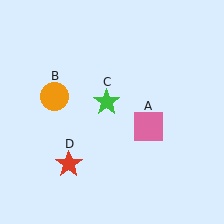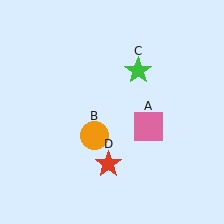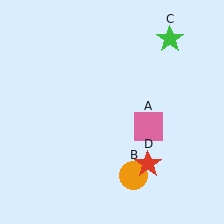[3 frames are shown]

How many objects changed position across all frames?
3 objects changed position: orange circle (object B), green star (object C), red star (object D).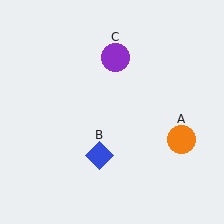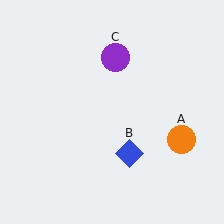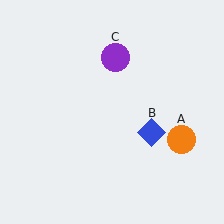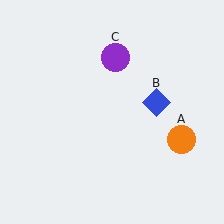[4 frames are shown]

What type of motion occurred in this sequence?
The blue diamond (object B) rotated counterclockwise around the center of the scene.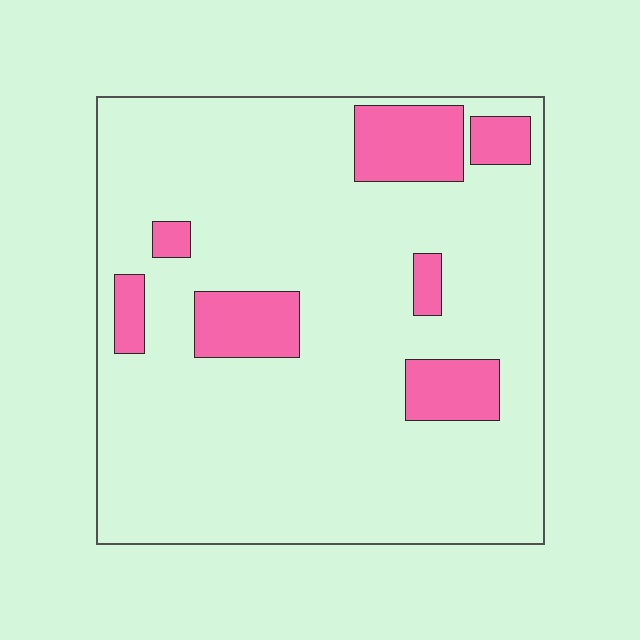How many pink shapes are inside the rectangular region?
7.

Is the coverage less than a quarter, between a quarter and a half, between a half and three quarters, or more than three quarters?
Less than a quarter.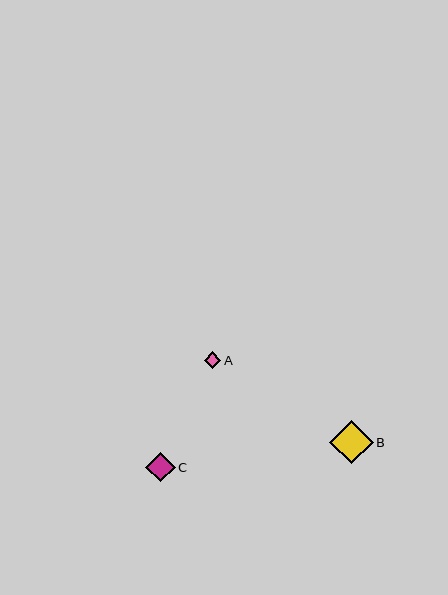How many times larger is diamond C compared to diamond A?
Diamond C is approximately 1.8 times the size of diamond A.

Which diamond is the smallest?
Diamond A is the smallest with a size of approximately 16 pixels.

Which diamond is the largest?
Diamond B is the largest with a size of approximately 43 pixels.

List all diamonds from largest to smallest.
From largest to smallest: B, C, A.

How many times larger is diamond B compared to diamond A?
Diamond B is approximately 2.6 times the size of diamond A.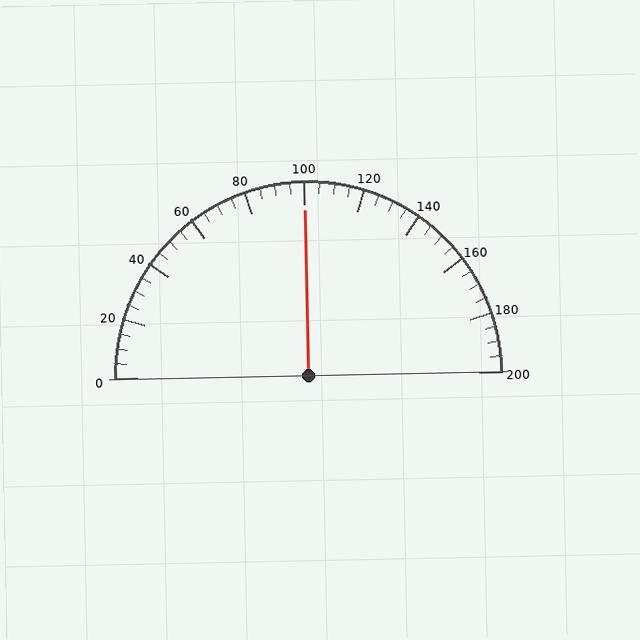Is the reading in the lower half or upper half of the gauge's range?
The reading is in the upper half of the range (0 to 200).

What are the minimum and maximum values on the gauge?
The gauge ranges from 0 to 200.